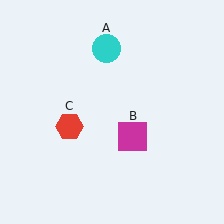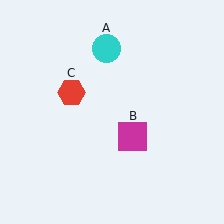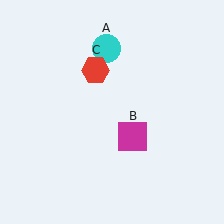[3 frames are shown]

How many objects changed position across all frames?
1 object changed position: red hexagon (object C).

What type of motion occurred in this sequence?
The red hexagon (object C) rotated clockwise around the center of the scene.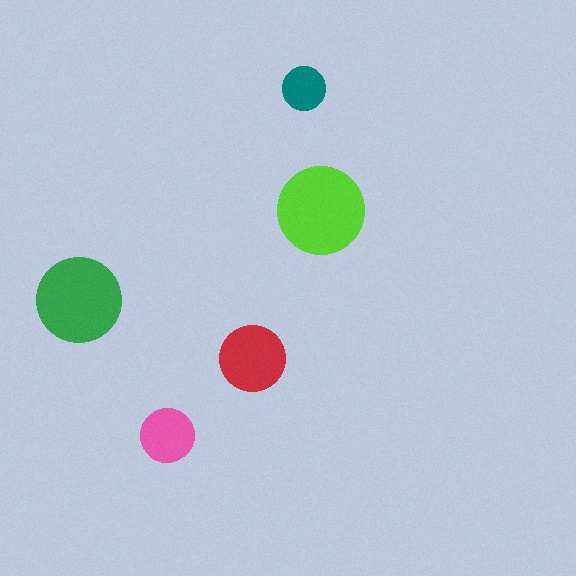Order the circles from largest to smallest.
the lime one, the green one, the red one, the pink one, the teal one.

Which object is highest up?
The teal circle is topmost.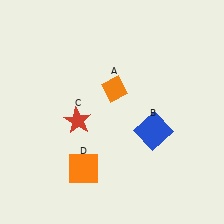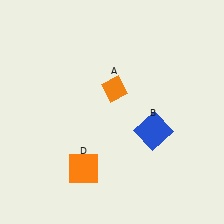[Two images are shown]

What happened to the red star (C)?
The red star (C) was removed in Image 2. It was in the bottom-left area of Image 1.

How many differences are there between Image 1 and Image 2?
There is 1 difference between the two images.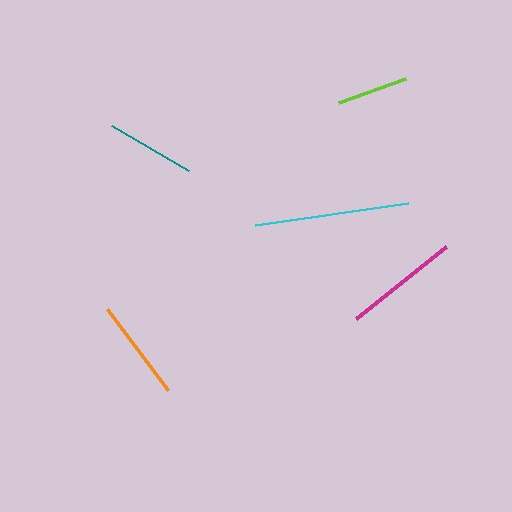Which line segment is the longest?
The cyan line is the longest at approximately 154 pixels.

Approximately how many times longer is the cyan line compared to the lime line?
The cyan line is approximately 2.2 times the length of the lime line.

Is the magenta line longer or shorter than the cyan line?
The cyan line is longer than the magenta line.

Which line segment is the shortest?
The lime line is the shortest at approximately 71 pixels.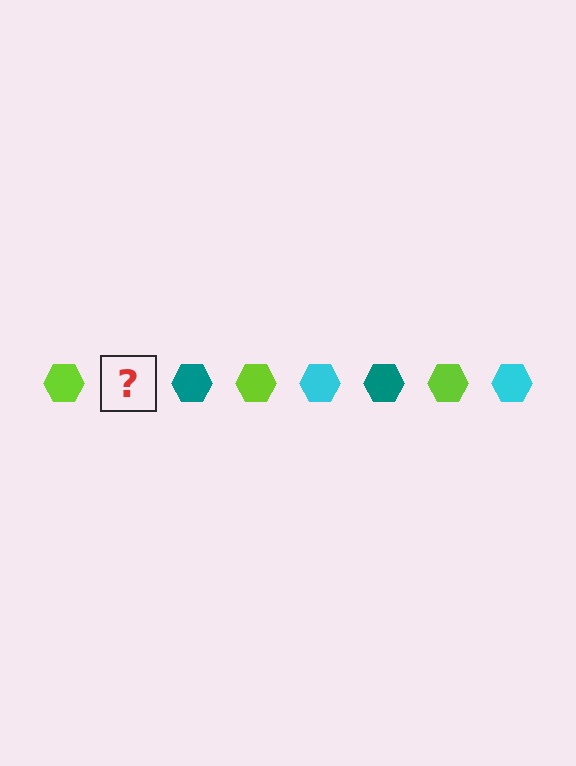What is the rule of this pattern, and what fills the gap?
The rule is that the pattern cycles through lime, cyan, teal hexagons. The gap should be filled with a cyan hexagon.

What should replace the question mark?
The question mark should be replaced with a cyan hexagon.